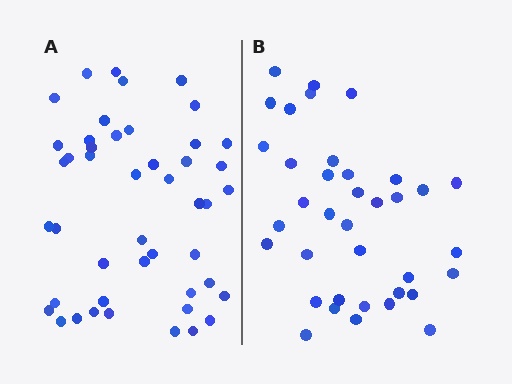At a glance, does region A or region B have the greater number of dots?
Region A (the left region) has more dots.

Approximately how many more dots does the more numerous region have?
Region A has roughly 8 or so more dots than region B.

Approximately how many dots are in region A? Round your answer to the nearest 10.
About 50 dots. (The exact count is 46, which rounds to 50.)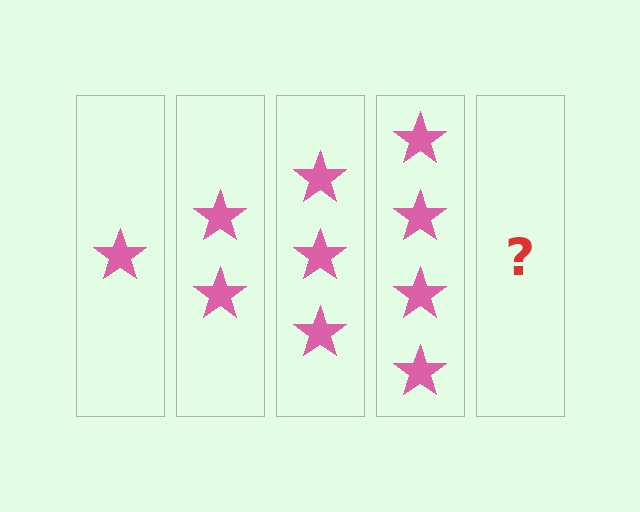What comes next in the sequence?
The next element should be 5 stars.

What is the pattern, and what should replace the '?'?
The pattern is that each step adds one more star. The '?' should be 5 stars.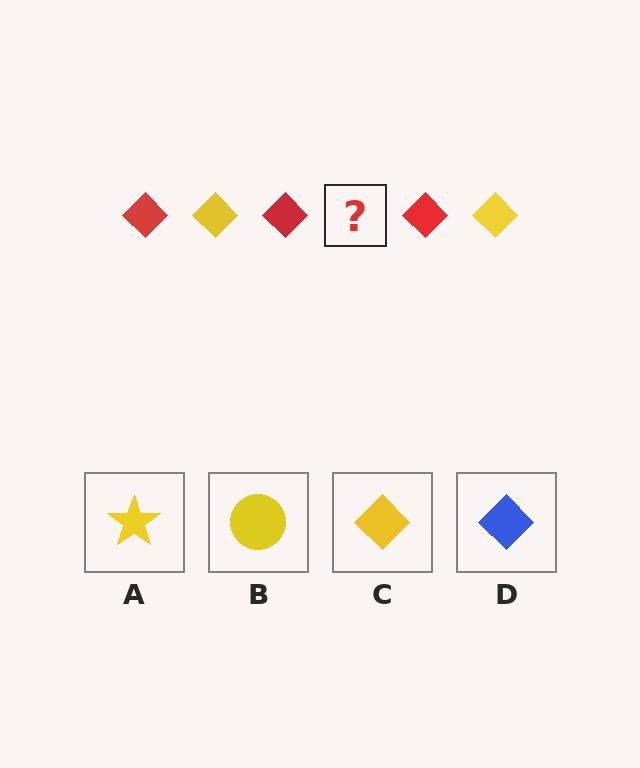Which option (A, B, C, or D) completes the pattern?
C.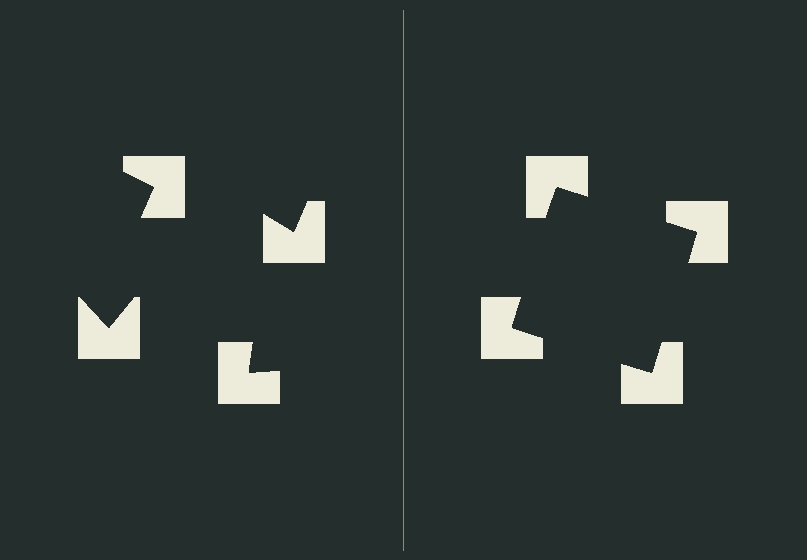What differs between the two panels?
The notched squares are positioned identically on both sides; only the wedge orientations differ. On the right they align to a square; on the left they are misaligned.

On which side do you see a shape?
An illusory square appears on the right side. On the left side the wedge cuts are rotated, so no coherent shape forms.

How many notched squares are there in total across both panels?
8 — 4 on each side.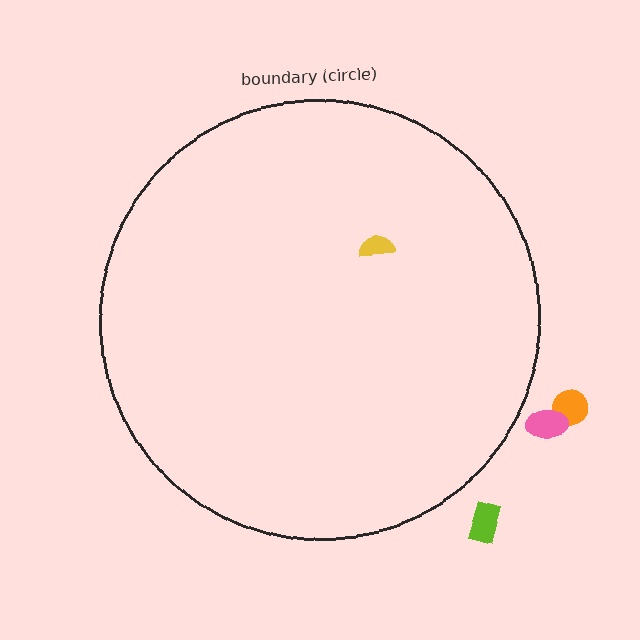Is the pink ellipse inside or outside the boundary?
Outside.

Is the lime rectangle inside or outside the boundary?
Outside.